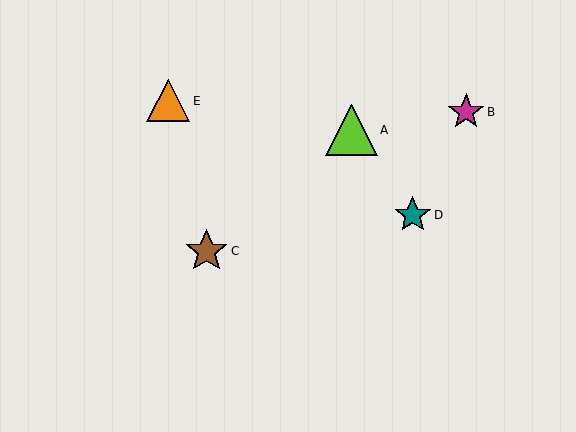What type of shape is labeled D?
Shape D is a teal star.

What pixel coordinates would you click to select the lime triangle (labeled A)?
Click at (351, 130) to select the lime triangle A.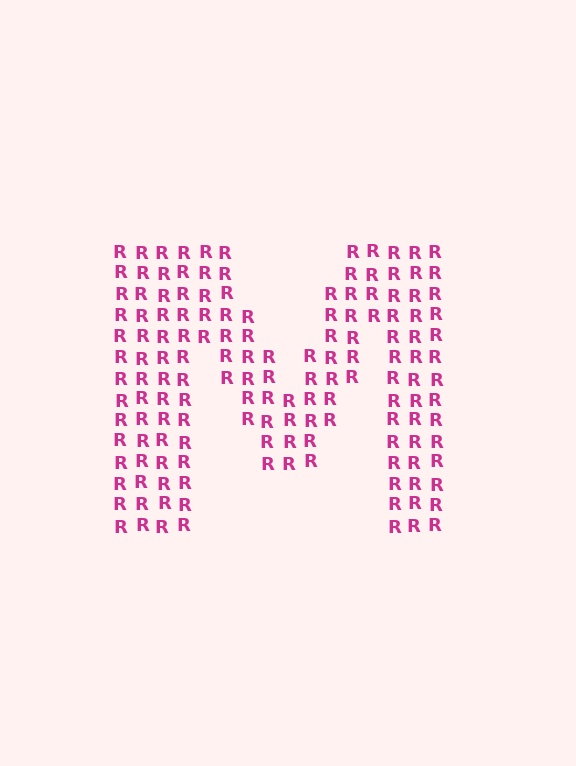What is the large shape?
The large shape is the letter M.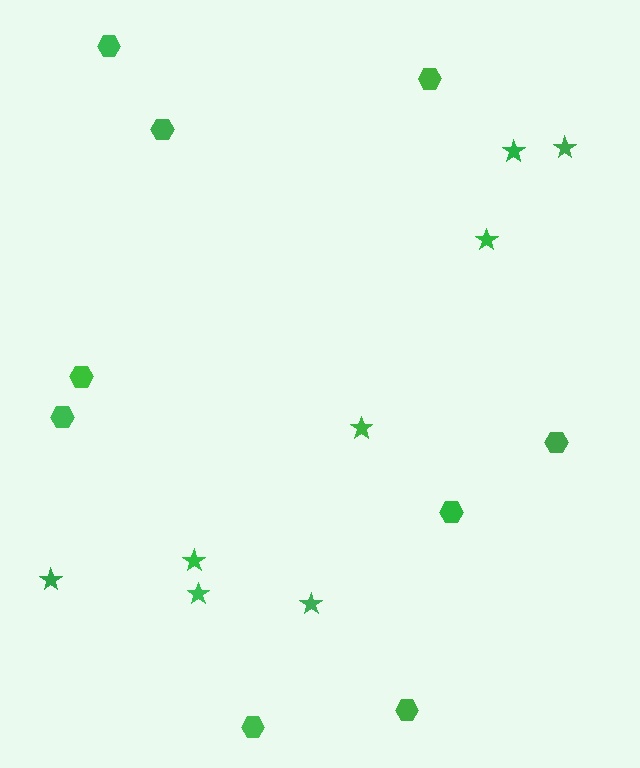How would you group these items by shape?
There are 2 groups: one group of stars (8) and one group of hexagons (9).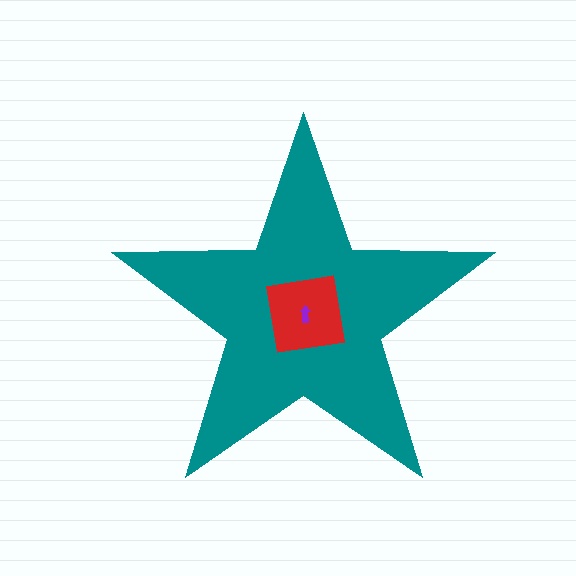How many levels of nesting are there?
3.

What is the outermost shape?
The teal star.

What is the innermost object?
The purple arrow.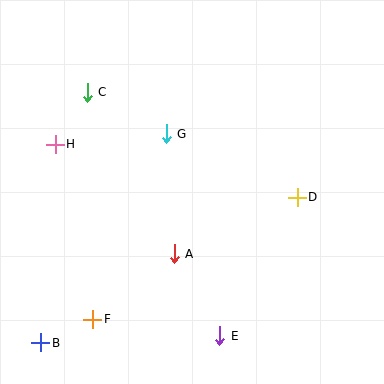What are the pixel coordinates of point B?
Point B is at (41, 343).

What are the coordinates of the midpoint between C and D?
The midpoint between C and D is at (192, 145).